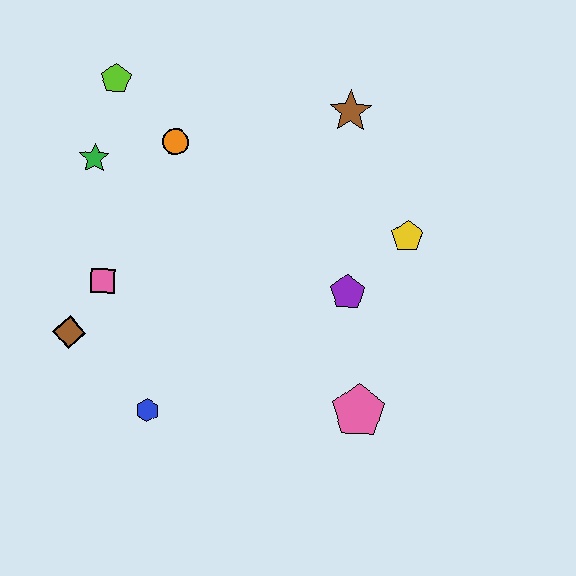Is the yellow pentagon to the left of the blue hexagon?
No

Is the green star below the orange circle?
Yes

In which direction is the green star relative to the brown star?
The green star is to the left of the brown star.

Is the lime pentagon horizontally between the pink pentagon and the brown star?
No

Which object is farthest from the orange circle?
The pink pentagon is farthest from the orange circle.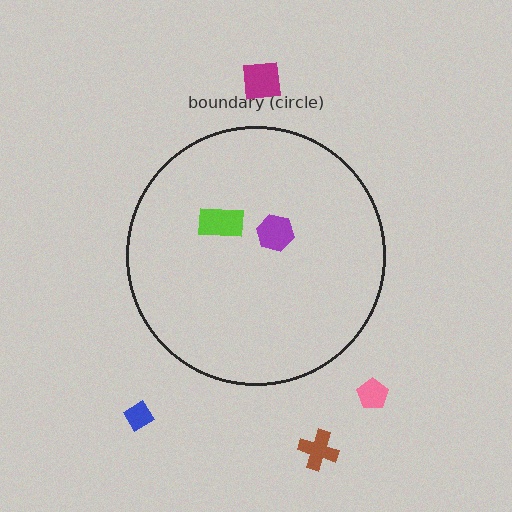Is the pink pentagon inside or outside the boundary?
Outside.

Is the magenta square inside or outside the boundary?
Outside.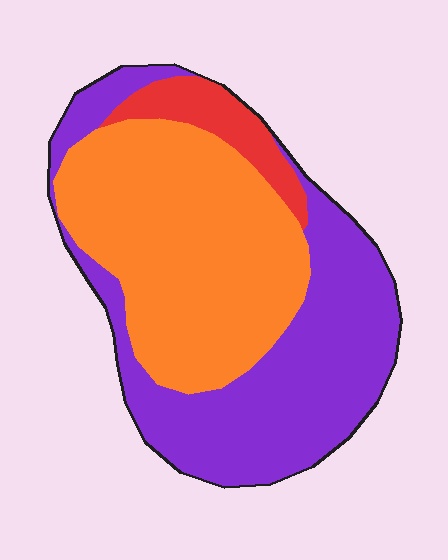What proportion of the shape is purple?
Purple covers around 45% of the shape.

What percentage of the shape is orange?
Orange covers around 45% of the shape.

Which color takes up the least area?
Red, at roughly 10%.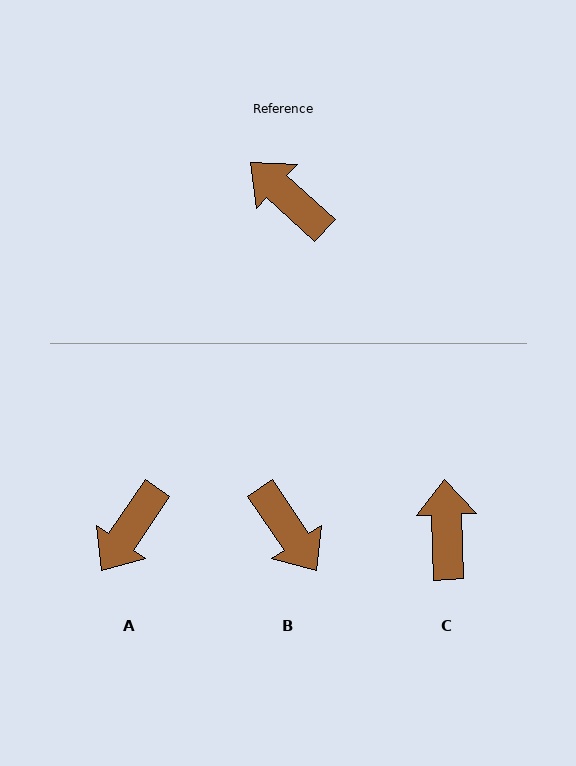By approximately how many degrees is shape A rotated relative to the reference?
Approximately 98 degrees counter-clockwise.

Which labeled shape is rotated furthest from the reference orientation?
B, about 167 degrees away.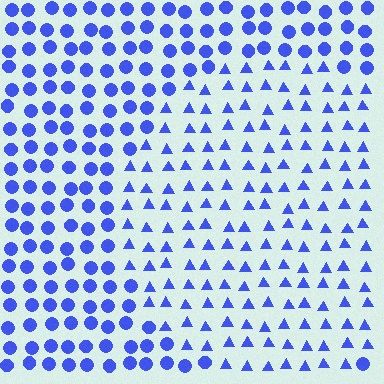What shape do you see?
I see a circle.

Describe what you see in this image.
The image is filled with small blue elements arranged in a uniform grid. A circle-shaped region contains triangles, while the surrounding area contains circles. The boundary is defined purely by the change in element shape.